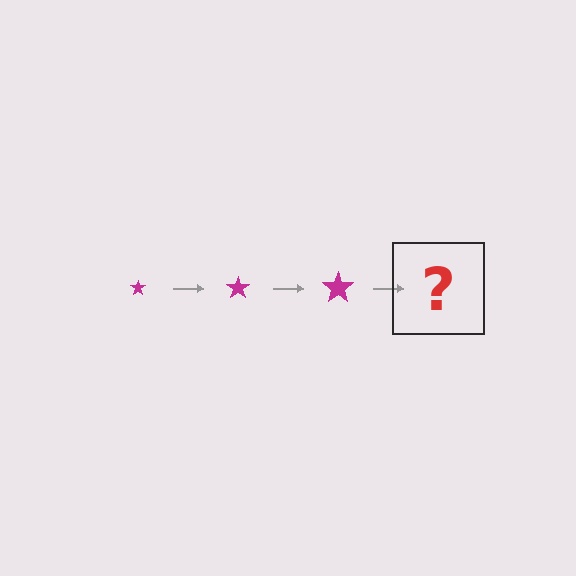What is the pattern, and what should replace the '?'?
The pattern is that the star gets progressively larger each step. The '?' should be a magenta star, larger than the previous one.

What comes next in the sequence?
The next element should be a magenta star, larger than the previous one.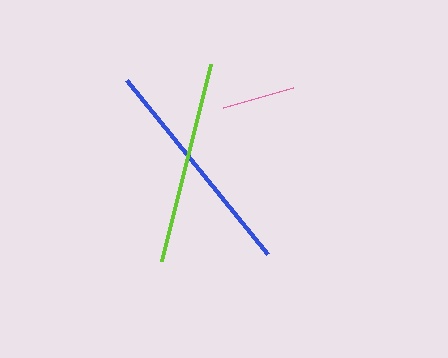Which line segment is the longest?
The blue line is the longest at approximately 224 pixels.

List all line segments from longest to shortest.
From longest to shortest: blue, lime, pink.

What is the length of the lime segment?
The lime segment is approximately 203 pixels long.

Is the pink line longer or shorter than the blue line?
The blue line is longer than the pink line.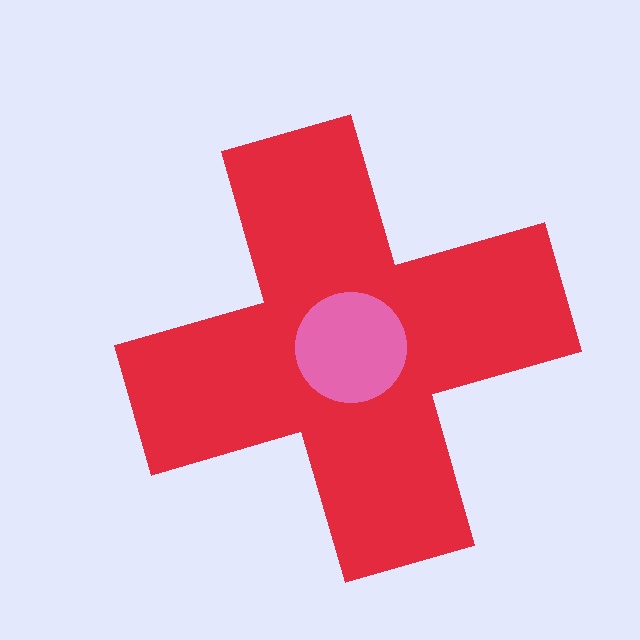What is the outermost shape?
The red cross.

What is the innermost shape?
The pink circle.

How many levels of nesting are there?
2.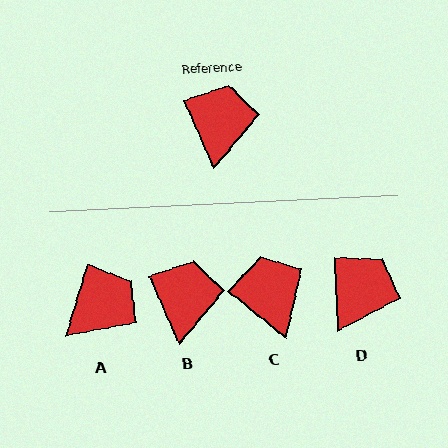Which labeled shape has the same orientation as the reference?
B.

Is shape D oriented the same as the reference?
No, it is off by about 22 degrees.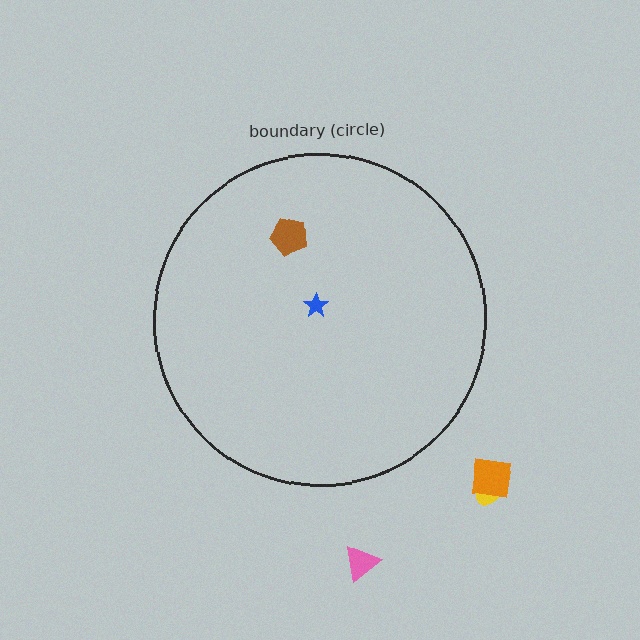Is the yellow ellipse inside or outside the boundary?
Outside.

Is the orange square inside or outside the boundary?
Outside.